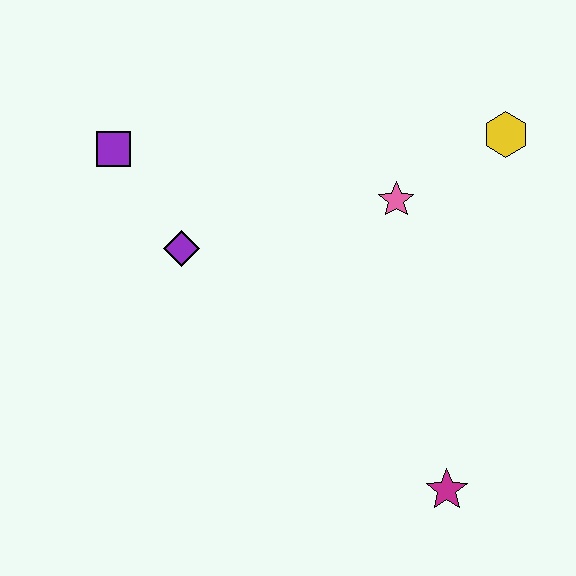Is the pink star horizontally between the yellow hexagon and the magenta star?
No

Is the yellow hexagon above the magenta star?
Yes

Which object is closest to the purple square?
The purple diamond is closest to the purple square.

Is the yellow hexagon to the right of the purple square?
Yes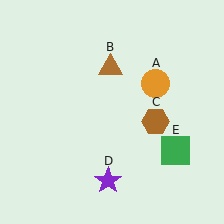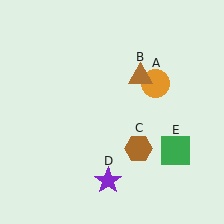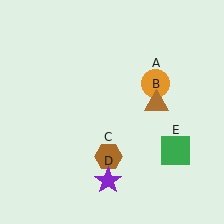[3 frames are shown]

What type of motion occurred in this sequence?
The brown triangle (object B), brown hexagon (object C) rotated clockwise around the center of the scene.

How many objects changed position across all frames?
2 objects changed position: brown triangle (object B), brown hexagon (object C).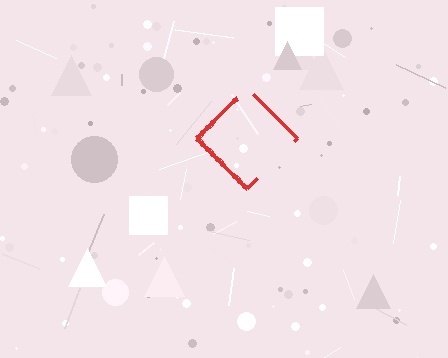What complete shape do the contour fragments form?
The contour fragments form a diamond.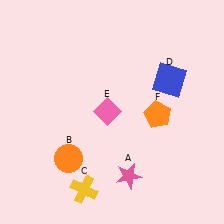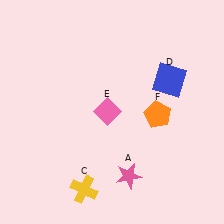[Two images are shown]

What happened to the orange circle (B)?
The orange circle (B) was removed in Image 2. It was in the bottom-left area of Image 1.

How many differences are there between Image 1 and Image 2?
There is 1 difference between the two images.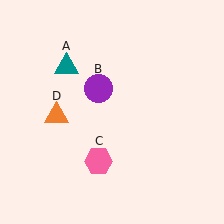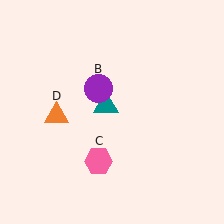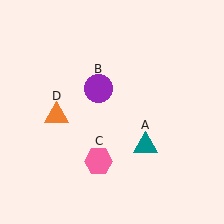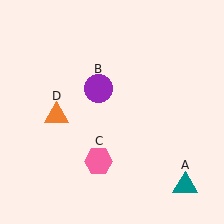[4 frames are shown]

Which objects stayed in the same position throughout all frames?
Purple circle (object B) and pink hexagon (object C) and orange triangle (object D) remained stationary.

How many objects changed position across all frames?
1 object changed position: teal triangle (object A).